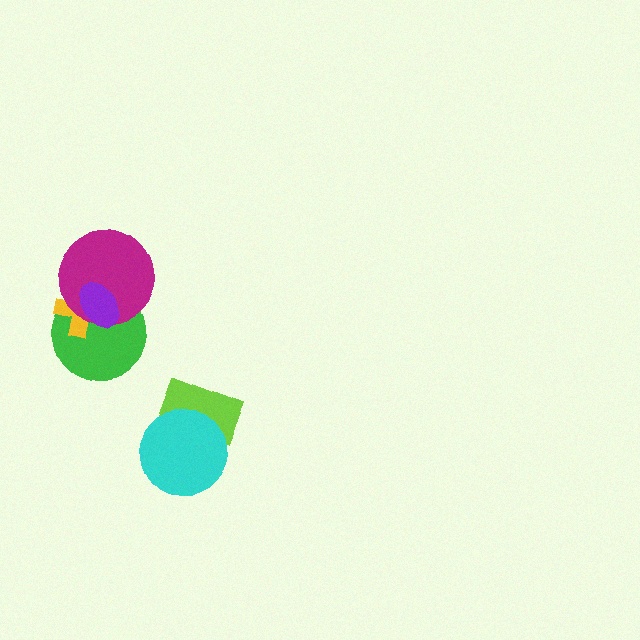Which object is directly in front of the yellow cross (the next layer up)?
The magenta circle is directly in front of the yellow cross.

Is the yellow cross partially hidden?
Yes, it is partially covered by another shape.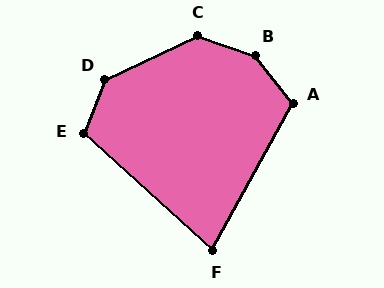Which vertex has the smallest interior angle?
F, at approximately 76 degrees.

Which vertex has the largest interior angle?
B, at approximately 147 degrees.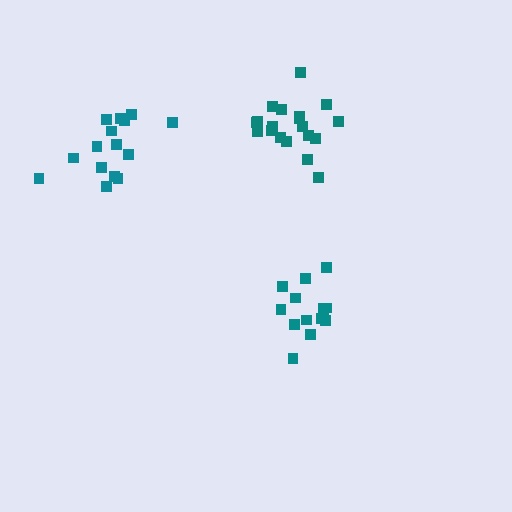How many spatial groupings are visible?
There are 3 spatial groupings.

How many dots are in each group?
Group 1: 19 dots, Group 2: 14 dots, Group 3: 15 dots (48 total).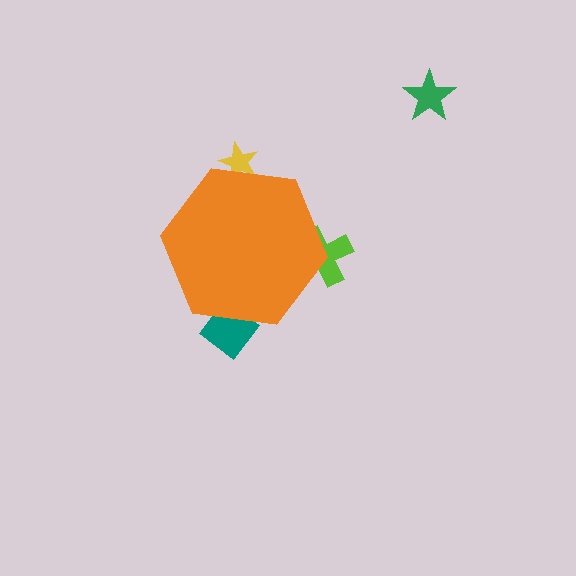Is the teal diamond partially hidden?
Yes, the teal diamond is partially hidden behind the orange hexagon.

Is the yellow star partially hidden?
Yes, the yellow star is partially hidden behind the orange hexagon.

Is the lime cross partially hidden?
Yes, the lime cross is partially hidden behind the orange hexagon.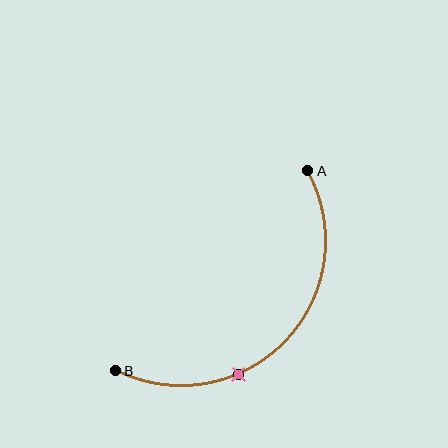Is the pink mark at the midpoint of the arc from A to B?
No. The pink mark lies on the arc but is closer to endpoint B. The arc midpoint would be at the point on the curve equidistant along the arc from both A and B.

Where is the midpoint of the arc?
The arc midpoint is the point on the curve farthest from the straight line joining A and B. It sits below and to the right of that line.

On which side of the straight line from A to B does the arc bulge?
The arc bulges below and to the right of the straight line connecting A and B.